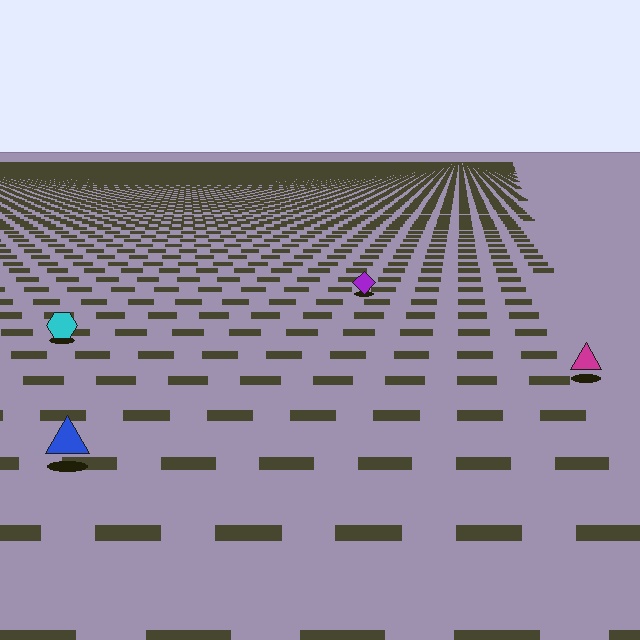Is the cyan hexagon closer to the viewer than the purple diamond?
Yes. The cyan hexagon is closer — you can tell from the texture gradient: the ground texture is coarser near it.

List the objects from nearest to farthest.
From nearest to farthest: the blue triangle, the magenta triangle, the cyan hexagon, the purple diamond.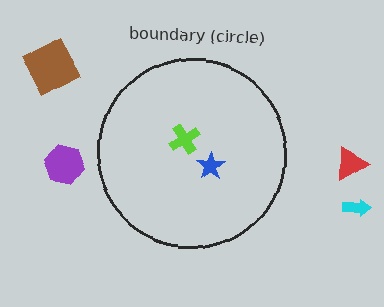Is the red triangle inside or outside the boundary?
Outside.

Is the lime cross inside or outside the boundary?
Inside.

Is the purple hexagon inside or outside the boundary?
Outside.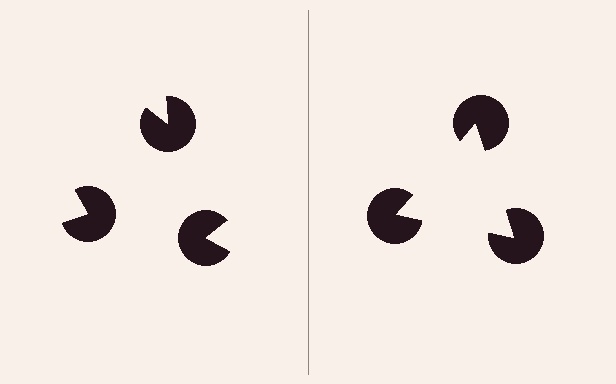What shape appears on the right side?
An illusory triangle.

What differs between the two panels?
The pac-man discs are positioned identically on both sides; only the wedge orientations differ. On the right they align to a triangle; on the left they are misaligned.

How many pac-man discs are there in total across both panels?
6 — 3 on each side.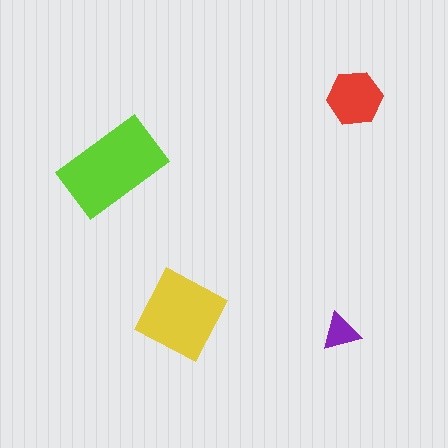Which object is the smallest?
The purple triangle.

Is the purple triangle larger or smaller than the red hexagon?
Smaller.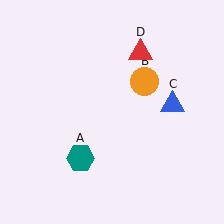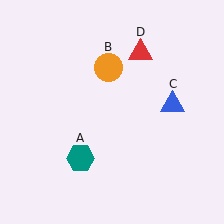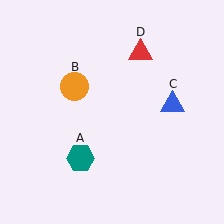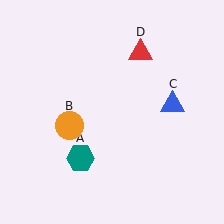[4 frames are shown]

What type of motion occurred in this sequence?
The orange circle (object B) rotated counterclockwise around the center of the scene.